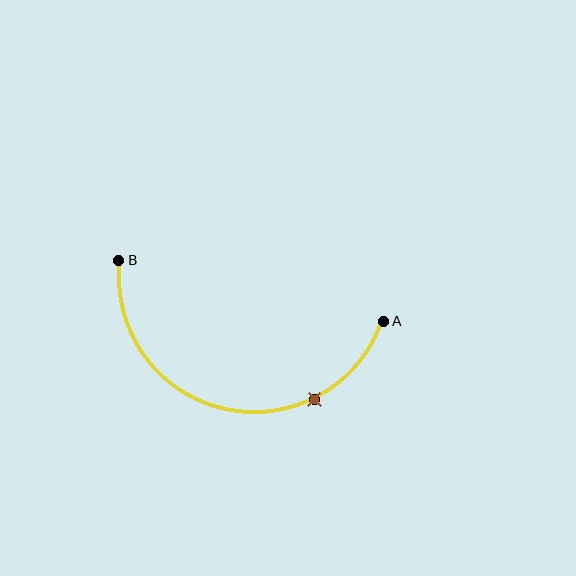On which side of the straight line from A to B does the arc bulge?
The arc bulges below the straight line connecting A and B.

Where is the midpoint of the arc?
The arc midpoint is the point on the curve farthest from the straight line joining A and B. It sits below that line.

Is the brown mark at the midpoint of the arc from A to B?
No. The brown mark lies on the arc but is closer to endpoint A. The arc midpoint would be at the point on the curve equidistant along the arc from both A and B.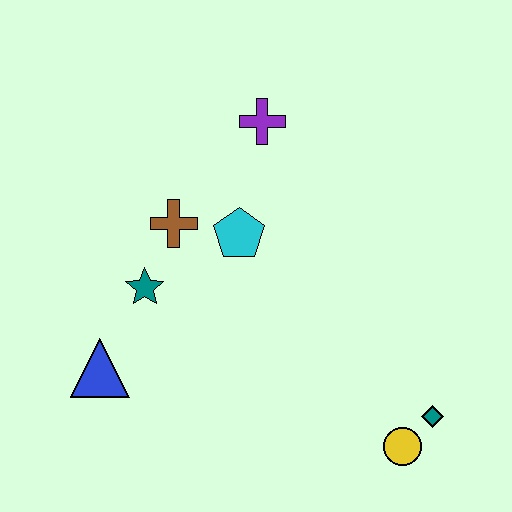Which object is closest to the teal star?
The brown cross is closest to the teal star.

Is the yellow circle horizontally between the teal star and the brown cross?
No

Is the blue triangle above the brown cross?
No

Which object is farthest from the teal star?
The teal diamond is farthest from the teal star.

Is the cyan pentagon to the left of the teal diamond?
Yes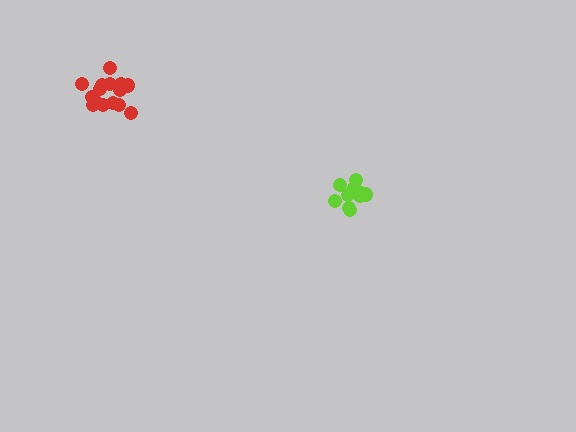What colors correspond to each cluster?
The clusters are colored: lime, red.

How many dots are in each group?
Group 1: 10 dots, Group 2: 16 dots (26 total).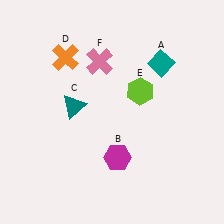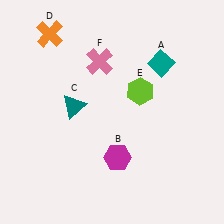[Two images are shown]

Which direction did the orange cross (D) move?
The orange cross (D) moved up.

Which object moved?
The orange cross (D) moved up.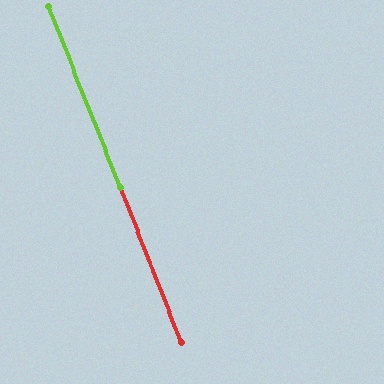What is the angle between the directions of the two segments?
Approximately 0 degrees.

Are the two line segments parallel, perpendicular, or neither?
Parallel — their directions differ by only 0.1°.